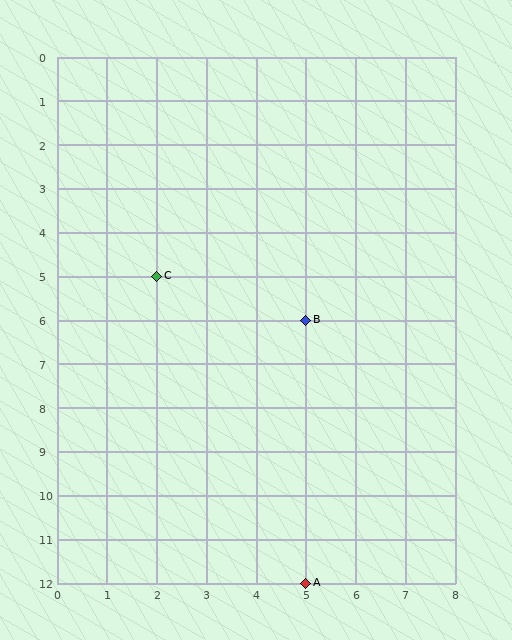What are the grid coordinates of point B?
Point B is at grid coordinates (5, 6).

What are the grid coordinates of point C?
Point C is at grid coordinates (2, 5).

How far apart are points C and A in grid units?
Points C and A are 3 columns and 7 rows apart (about 7.6 grid units diagonally).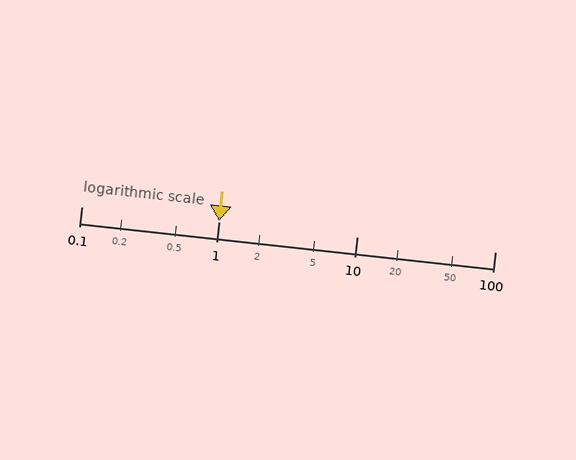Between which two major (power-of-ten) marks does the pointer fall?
The pointer is between 1 and 10.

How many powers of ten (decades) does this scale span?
The scale spans 3 decades, from 0.1 to 100.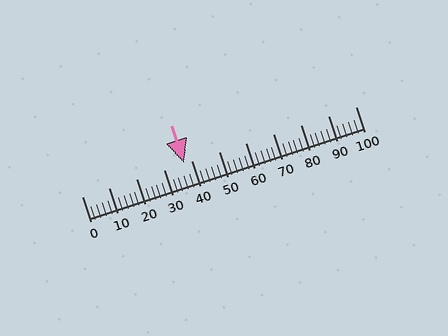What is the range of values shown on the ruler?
The ruler shows values from 0 to 100.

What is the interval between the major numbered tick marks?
The major tick marks are spaced 10 units apart.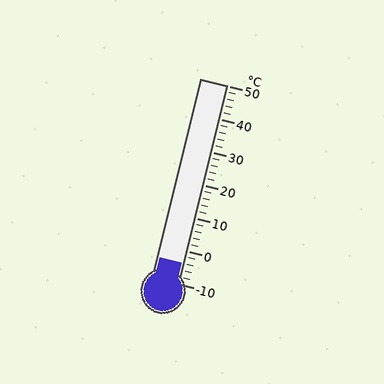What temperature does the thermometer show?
The thermometer shows approximately -4°C.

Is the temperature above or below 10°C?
The temperature is below 10°C.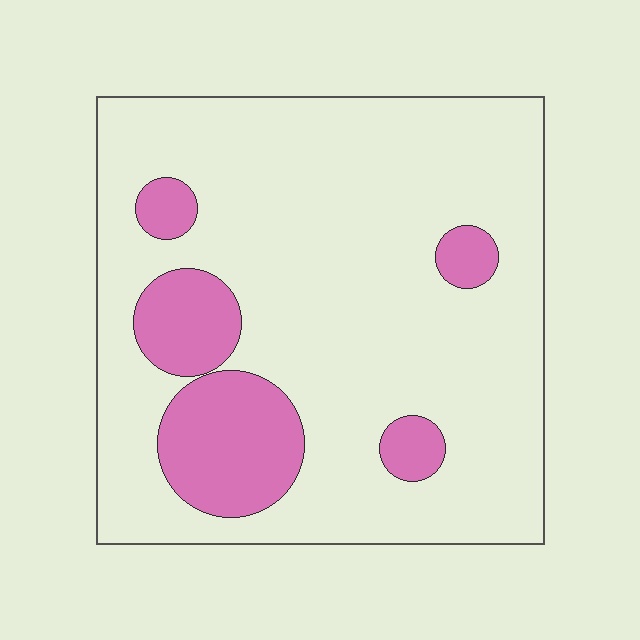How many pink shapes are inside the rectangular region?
5.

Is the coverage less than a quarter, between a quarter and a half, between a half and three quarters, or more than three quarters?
Less than a quarter.